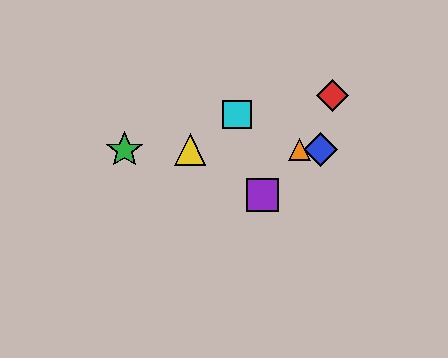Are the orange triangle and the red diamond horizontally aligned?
No, the orange triangle is at y≈150 and the red diamond is at y≈95.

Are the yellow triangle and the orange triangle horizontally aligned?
Yes, both are at y≈150.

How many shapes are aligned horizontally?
4 shapes (the blue diamond, the green star, the yellow triangle, the orange triangle) are aligned horizontally.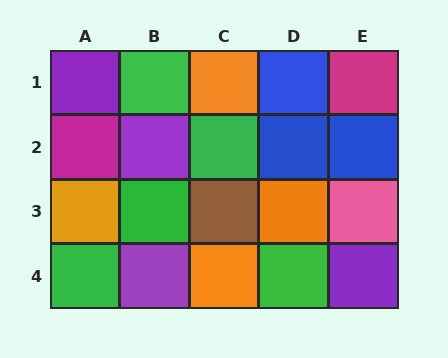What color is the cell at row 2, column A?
Magenta.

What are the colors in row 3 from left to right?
Orange, green, brown, orange, pink.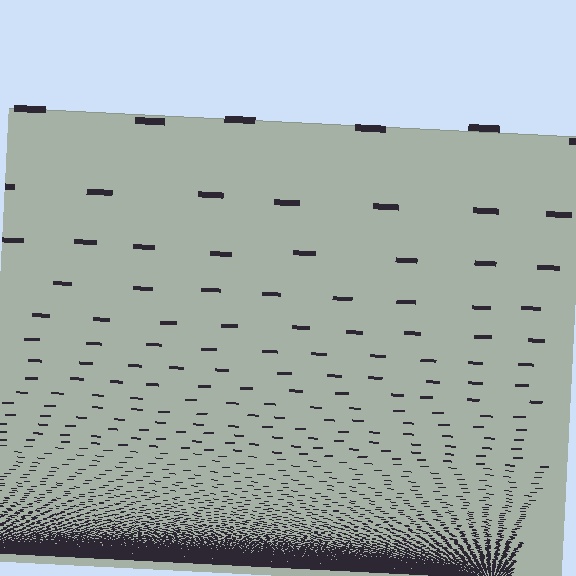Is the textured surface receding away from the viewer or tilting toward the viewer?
The surface appears to tilt toward the viewer. Texture elements get larger and sparser toward the top.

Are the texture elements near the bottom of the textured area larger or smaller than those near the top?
Smaller. The gradient is inverted — elements near the bottom are smaller and denser.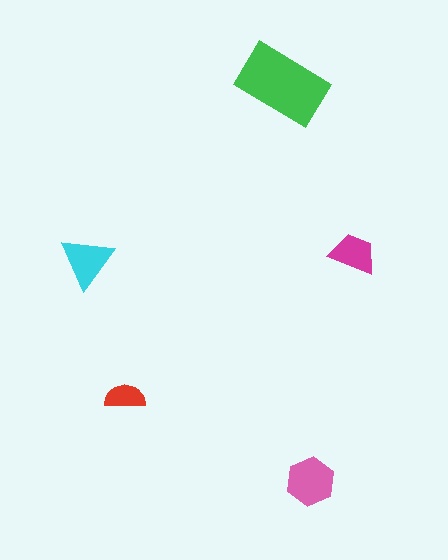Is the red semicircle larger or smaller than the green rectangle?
Smaller.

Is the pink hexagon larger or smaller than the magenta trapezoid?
Larger.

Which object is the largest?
The green rectangle.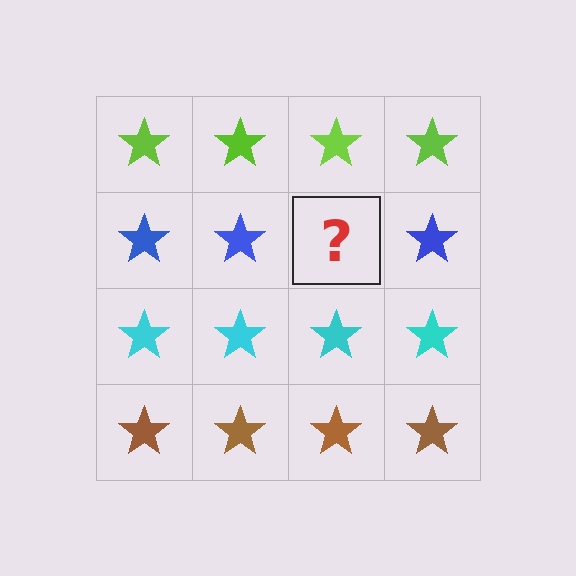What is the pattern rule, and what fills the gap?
The rule is that each row has a consistent color. The gap should be filled with a blue star.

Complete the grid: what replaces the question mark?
The question mark should be replaced with a blue star.